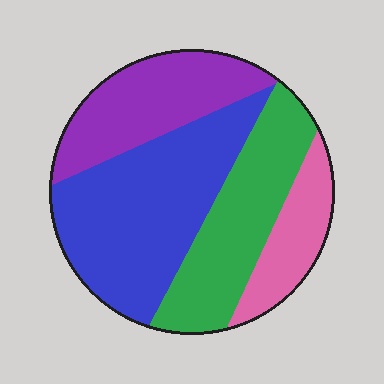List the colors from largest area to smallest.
From largest to smallest: blue, green, purple, pink.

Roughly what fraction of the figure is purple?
Purple covers about 20% of the figure.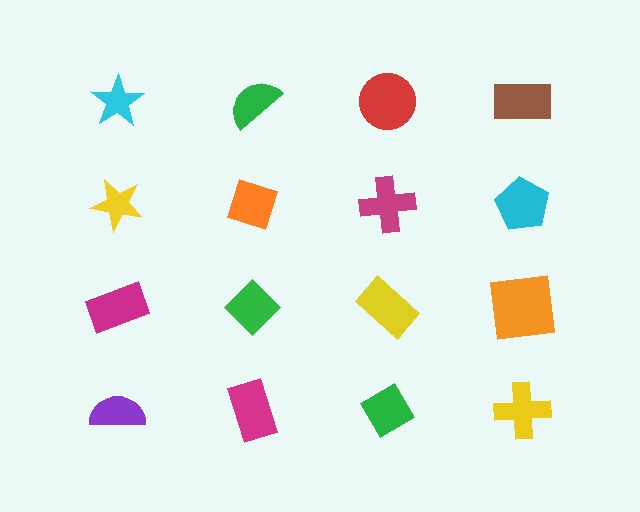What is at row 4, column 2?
A magenta rectangle.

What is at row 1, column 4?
A brown rectangle.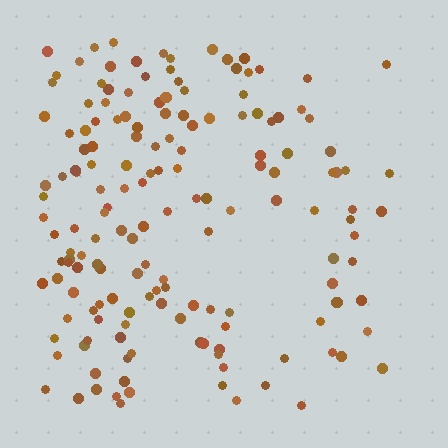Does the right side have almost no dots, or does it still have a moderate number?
Still a moderate number, just noticeably fewer than the left.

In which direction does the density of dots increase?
From right to left, with the left side densest.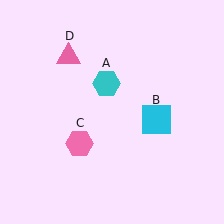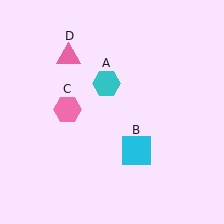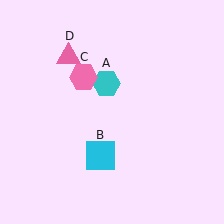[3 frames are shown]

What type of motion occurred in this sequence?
The cyan square (object B), pink hexagon (object C) rotated clockwise around the center of the scene.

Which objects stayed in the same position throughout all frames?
Cyan hexagon (object A) and pink triangle (object D) remained stationary.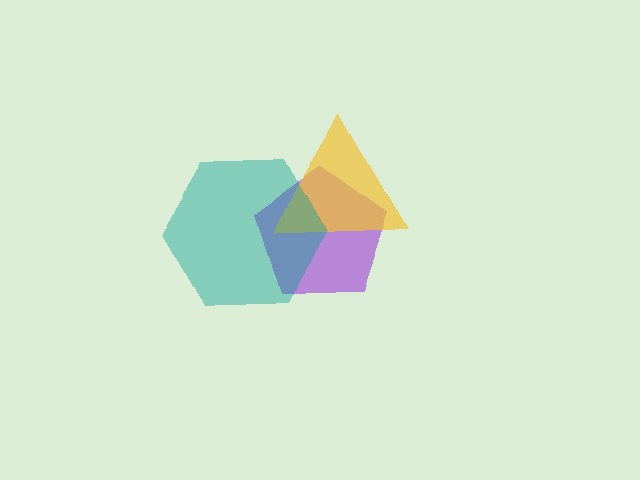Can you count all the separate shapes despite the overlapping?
Yes, there are 3 separate shapes.